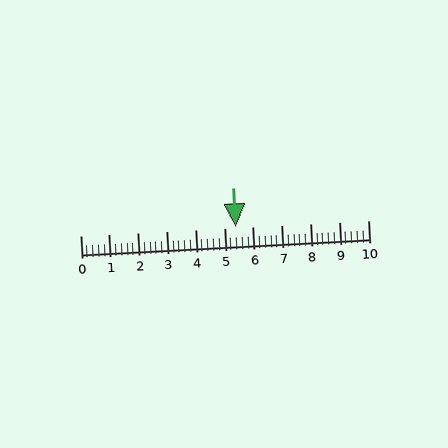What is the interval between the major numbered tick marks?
The major tick marks are spaced 1 units apart.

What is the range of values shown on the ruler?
The ruler shows values from 0 to 10.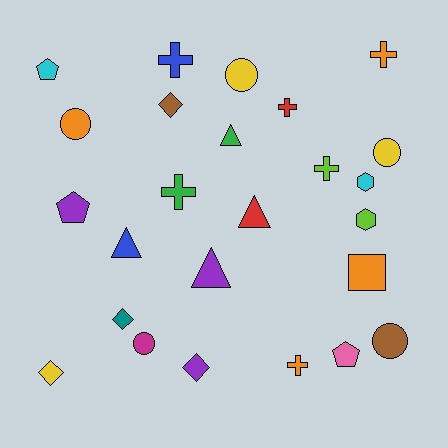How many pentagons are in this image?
There are 3 pentagons.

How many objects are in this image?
There are 25 objects.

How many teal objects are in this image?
There is 1 teal object.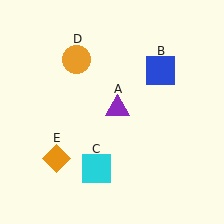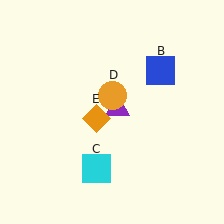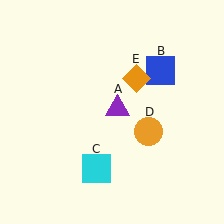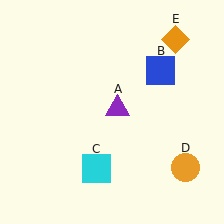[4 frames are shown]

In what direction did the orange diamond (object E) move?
The orange diamond (object E) moved up and to the right.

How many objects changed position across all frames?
2 objects changed position: orange circle (object D), orange diamond (object E).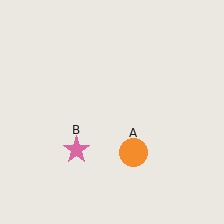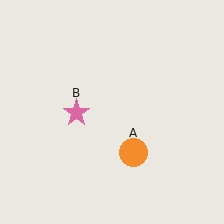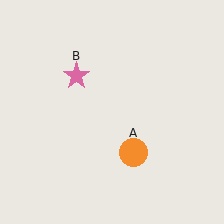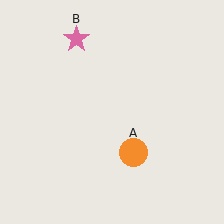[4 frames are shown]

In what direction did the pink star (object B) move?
The pink star (object B) moved up.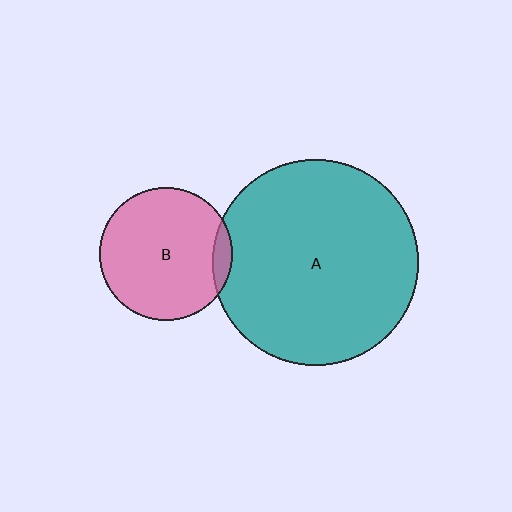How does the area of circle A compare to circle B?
Approximately 2.4 times.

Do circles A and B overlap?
Yes.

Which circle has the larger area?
Circle A (teal).